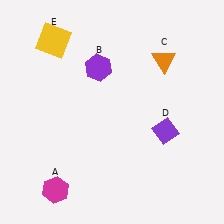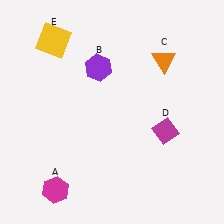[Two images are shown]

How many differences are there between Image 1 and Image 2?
There is 1 difference between the two images.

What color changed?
The diamond (D) changed from purple in Image 1 to magenta in Image 2.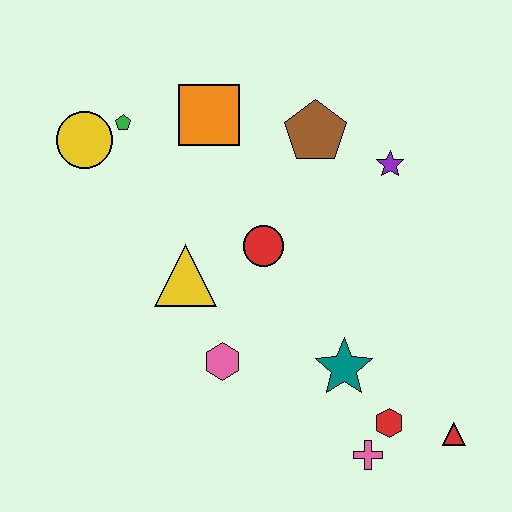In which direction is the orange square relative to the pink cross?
The orange square is above the pink cross.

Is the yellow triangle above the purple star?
No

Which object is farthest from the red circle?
The red triangle is farthest from the red circle.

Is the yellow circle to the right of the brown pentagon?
No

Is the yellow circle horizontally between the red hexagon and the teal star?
No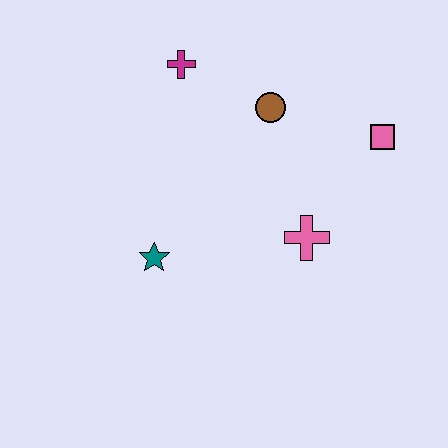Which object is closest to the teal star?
The pink cross is closest to the teal star.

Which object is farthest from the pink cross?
The magenta cross is farthest from the pink cross.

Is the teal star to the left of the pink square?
Yes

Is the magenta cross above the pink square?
Yes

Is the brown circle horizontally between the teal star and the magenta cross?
No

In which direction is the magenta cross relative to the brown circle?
The magenta cross is to the left of the brown circle.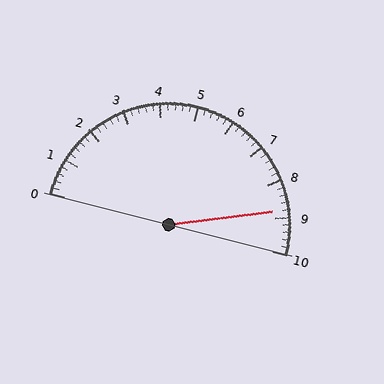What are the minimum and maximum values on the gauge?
The gauge ranges from 0 to 10.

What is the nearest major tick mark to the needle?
The nearest major tick mark is 9.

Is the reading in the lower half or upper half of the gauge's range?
The reading is in the upper half of the range (0 to 10).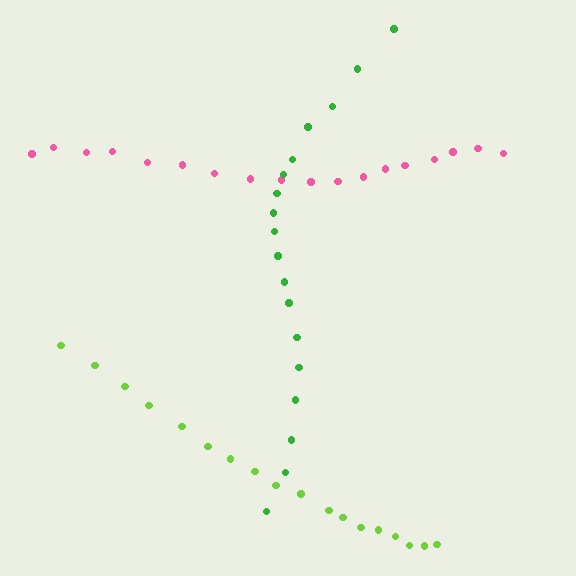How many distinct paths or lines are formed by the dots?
There are 3 distinct paths.